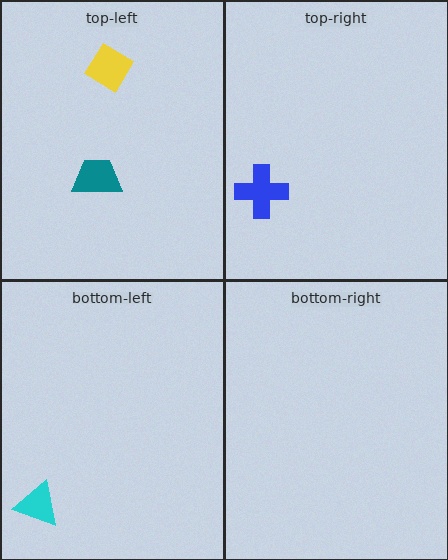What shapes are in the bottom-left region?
The cyan triangle.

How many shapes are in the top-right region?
1.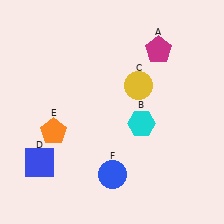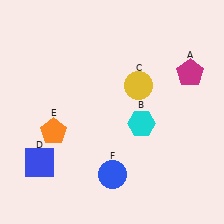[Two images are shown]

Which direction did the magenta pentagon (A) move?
The magenta pentagon (A) moved right.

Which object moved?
The magenta pentagon (A) moved right.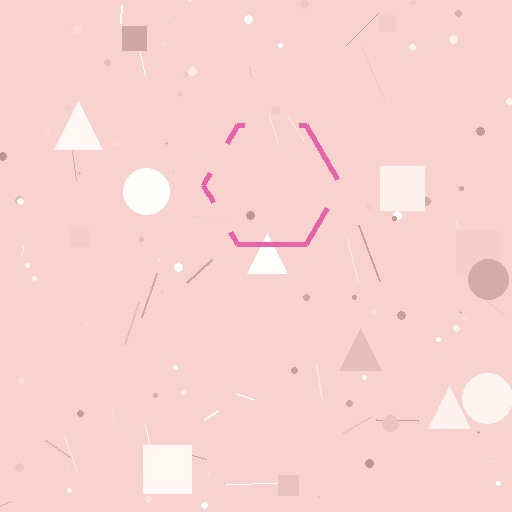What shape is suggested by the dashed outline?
The dashed outline suggests a hexagon.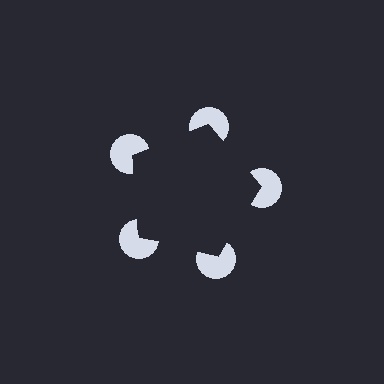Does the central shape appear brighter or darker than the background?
It typically appears slightly darker than the background, even though no actual brightness change is drawn.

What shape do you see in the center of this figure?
An illusory pentagon — its edges are inferred from the aligned wedge cuts in the pac-man discs, not physically drawn.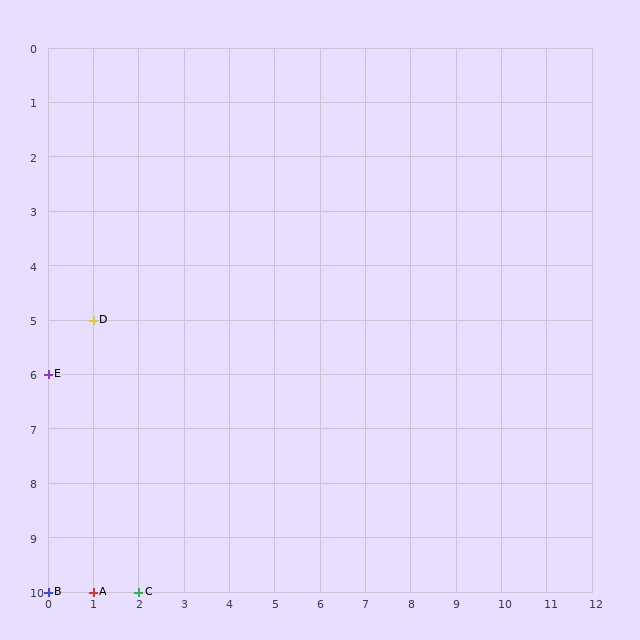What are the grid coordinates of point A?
Point A is at grid coordinates (1, 10).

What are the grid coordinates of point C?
Point C is at grid coordinates (2, 10).